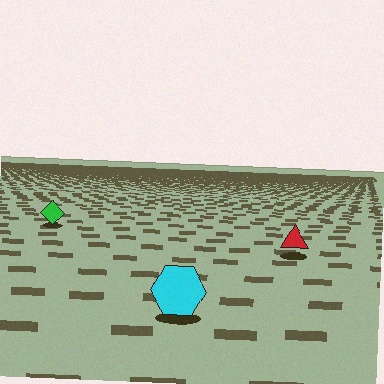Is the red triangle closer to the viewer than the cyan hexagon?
No. The cyan hexagon is closer — you can tell from the texture gradient: the ground texture is coarser near it.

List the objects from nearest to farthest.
From nearest to farthest: the cyan hexagon, the red triangle, the green diamond.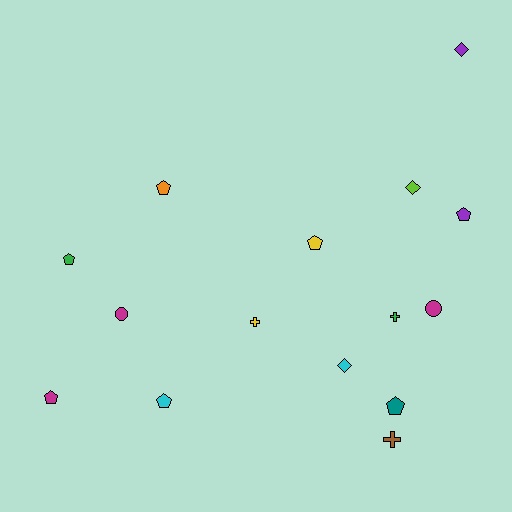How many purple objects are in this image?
There are 2 purple objects.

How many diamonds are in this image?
There are 3 diamonds.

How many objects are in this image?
There are 15 objects.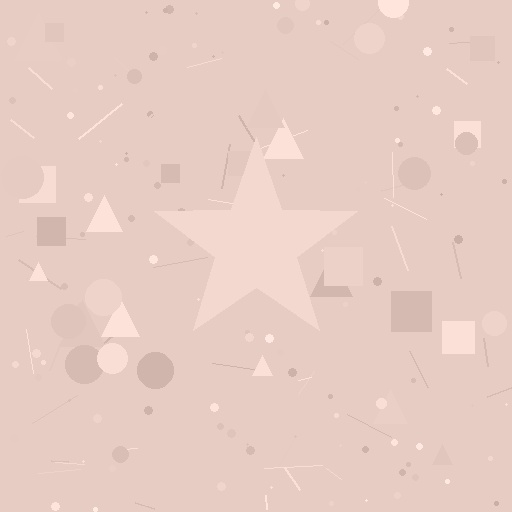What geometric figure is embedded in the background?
A star is embedded in the background.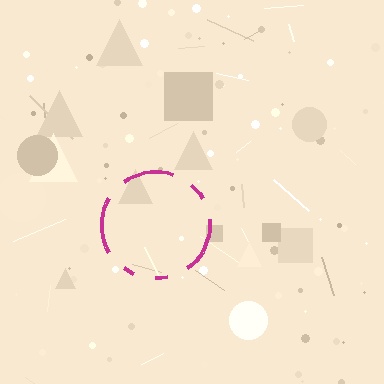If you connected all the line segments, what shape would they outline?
They would outline a circle.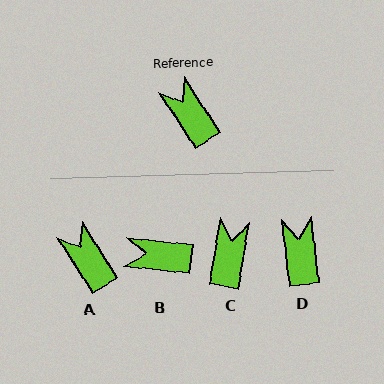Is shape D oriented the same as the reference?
No, it is off by about 26 degrees.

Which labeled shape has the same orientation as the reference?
A.